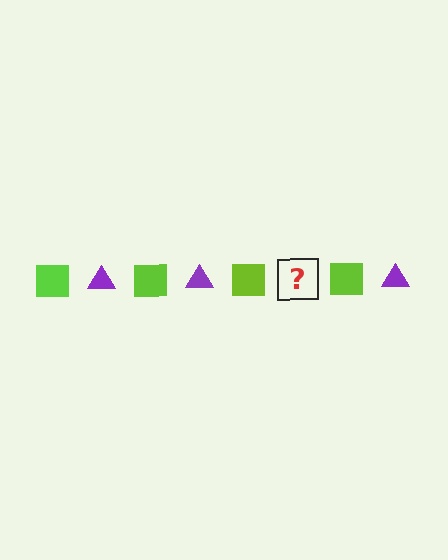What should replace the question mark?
The question mark should be replaced with a purple triangle.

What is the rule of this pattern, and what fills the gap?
The rule is that the pattern alternates between lime square and purple triangle. The gap should be filled with a purple triangle.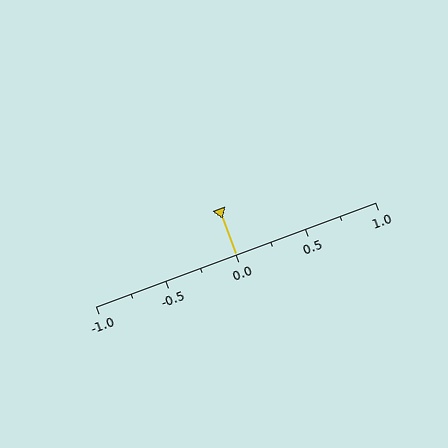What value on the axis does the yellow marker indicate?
The marker indicates approximately 0.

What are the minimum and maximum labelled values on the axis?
The axis runs from -1.0 to 1.0.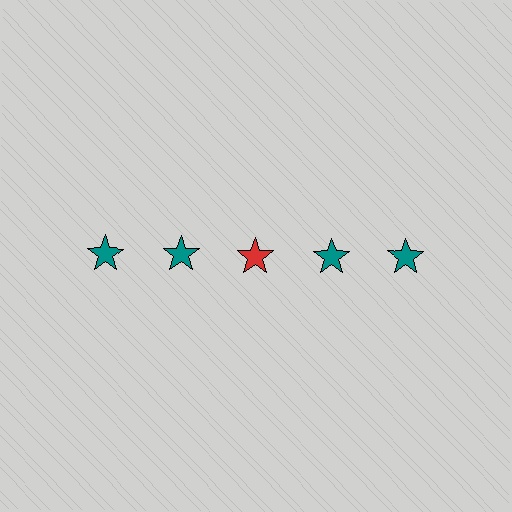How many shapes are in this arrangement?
There are 5 shapes arranged in a grid pattern.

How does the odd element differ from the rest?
It has a different color: red instead of teal.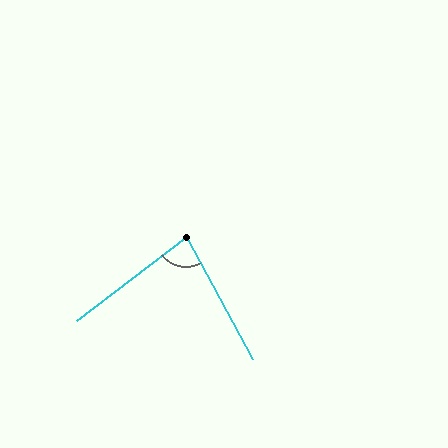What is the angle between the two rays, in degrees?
Approximately 81 degrees.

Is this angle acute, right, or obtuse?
It is acute.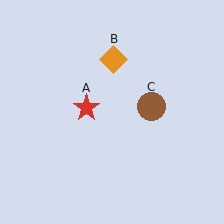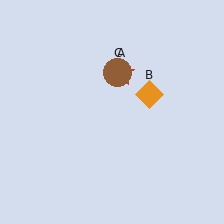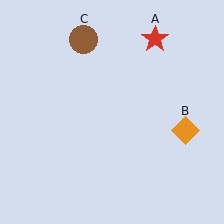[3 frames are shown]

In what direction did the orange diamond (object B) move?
The orange diamond (object B) moved down and to the right.